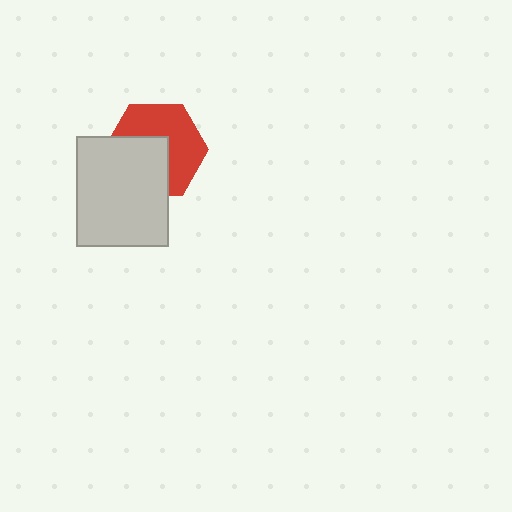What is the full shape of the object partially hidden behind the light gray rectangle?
The partially hidden object is a red hexagon.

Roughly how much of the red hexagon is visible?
About half of it is visible (roughly 55%).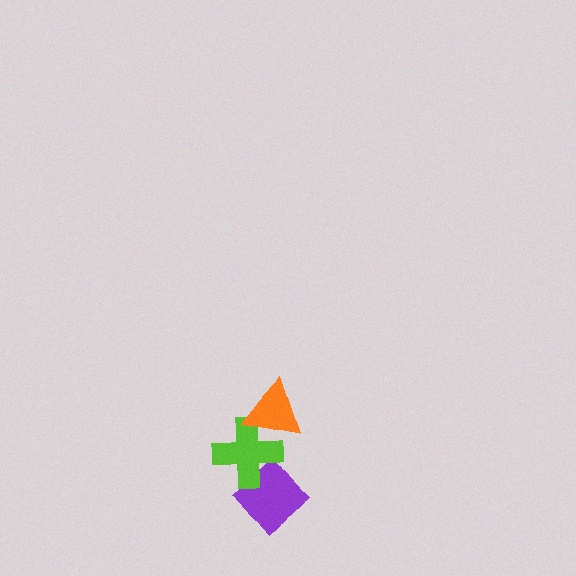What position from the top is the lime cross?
The lime cross is 2nd from the top.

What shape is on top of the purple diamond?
The lime cross is on top of the purple diamond.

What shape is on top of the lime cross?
The orange triangle is on top of the lime cross.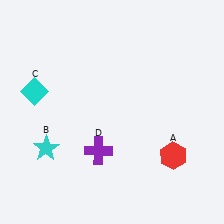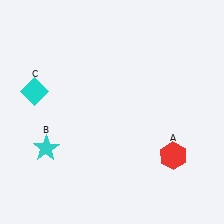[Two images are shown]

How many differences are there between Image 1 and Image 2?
There is 1 difference between the two images.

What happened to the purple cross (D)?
The purple cross (D) was removed in Image 2. It was in the bottom-left area of Image 1.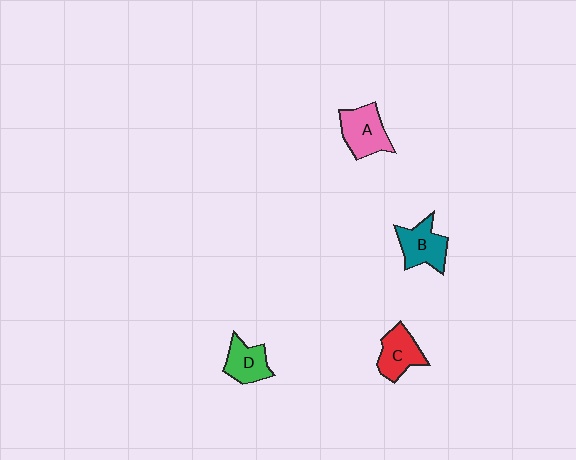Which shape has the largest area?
Shape A (pink).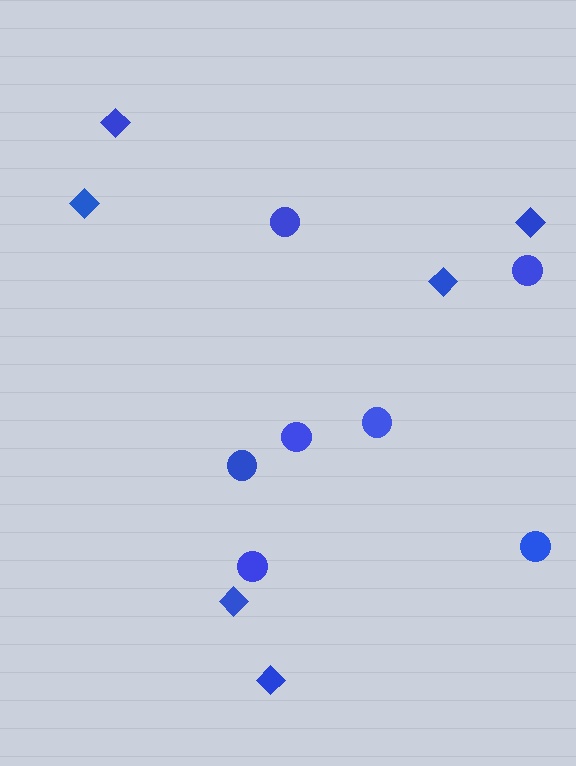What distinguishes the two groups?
There are 2 groups: one group of circles (7) and one group of diamonds (6).